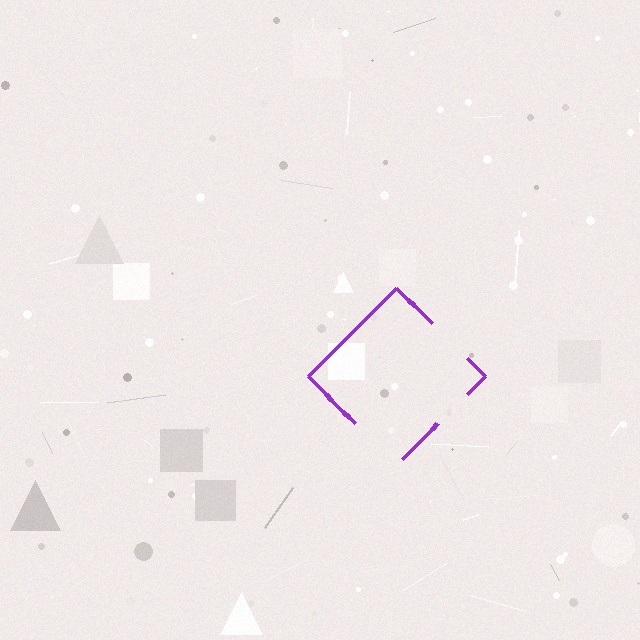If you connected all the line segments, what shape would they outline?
They would outline a diamond.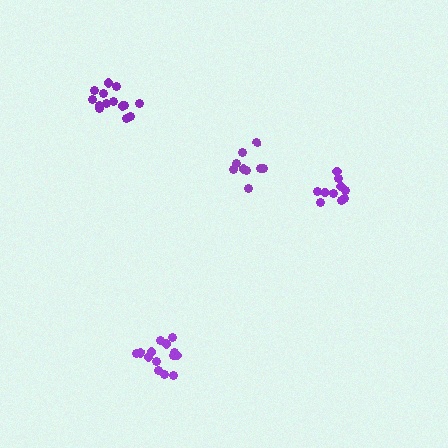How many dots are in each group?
Group 1: 14 dots, Group 2: 10 dots, Group 3: 9 dots, Group 4: 14 dots (47 total).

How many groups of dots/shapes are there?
There are 4 groups.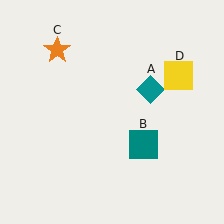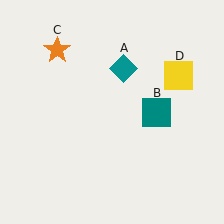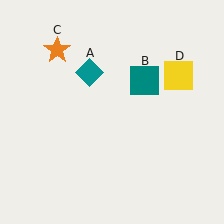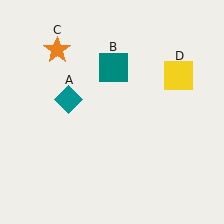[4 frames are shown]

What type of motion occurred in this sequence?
The teal diamond (object A), teal square (object B) rotated counterclockwise around the center of the scene.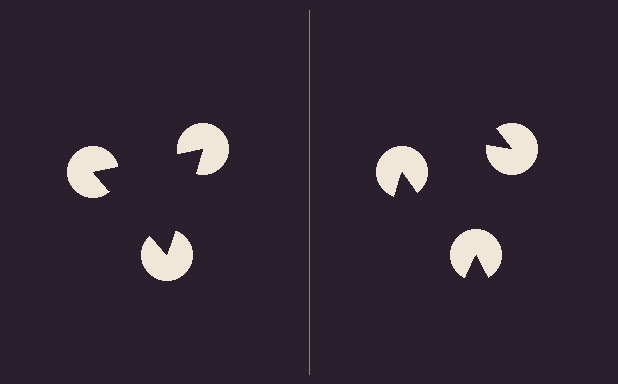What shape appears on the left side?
An illusory triangle.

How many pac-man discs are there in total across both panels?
6 — 3 on each side.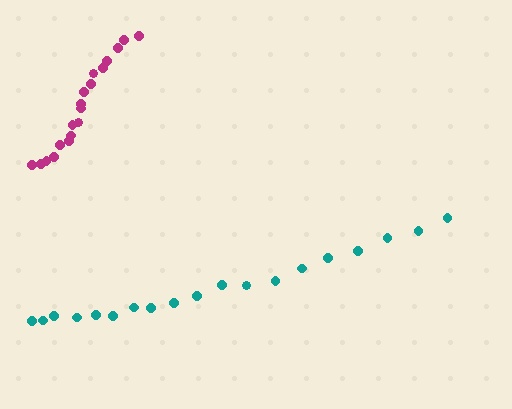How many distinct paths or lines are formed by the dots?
There are 2 distinct paths.